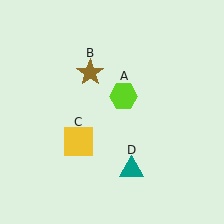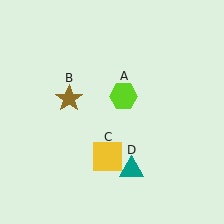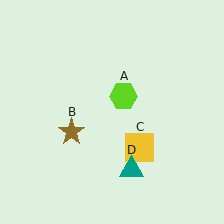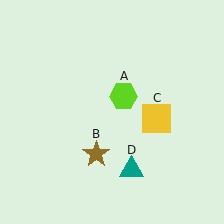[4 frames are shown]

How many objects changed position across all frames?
2 objects changed position: brown star (object B), yellow square (object C).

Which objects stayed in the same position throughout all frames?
Lime hexagon (object A) and teal triangle (object D) remained stationary.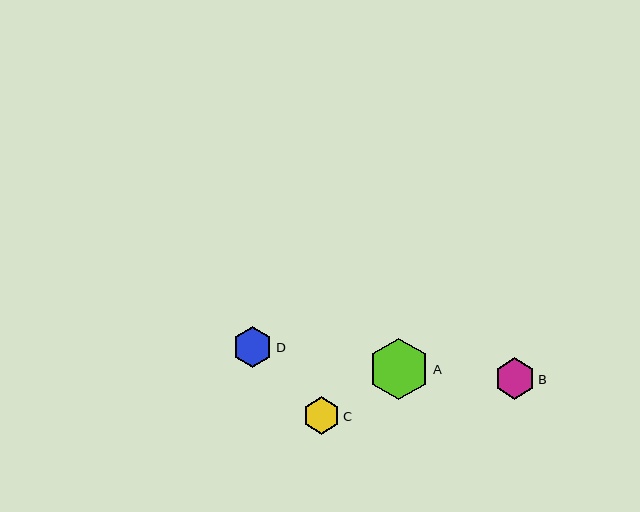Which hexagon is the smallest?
Hexagon C is the smallest with a size of approximately 37 pixels.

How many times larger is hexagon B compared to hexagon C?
Hexagon B is approximately 1.1 times the size of hexagon C.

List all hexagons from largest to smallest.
From largest to smallest: A, B, D, C.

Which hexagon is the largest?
Hexagon A is the largest with a size of approximately 62 pixels.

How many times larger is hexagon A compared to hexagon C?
Hexagon A is approximately 1.7 times the size of hexagon C.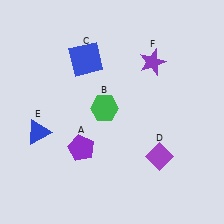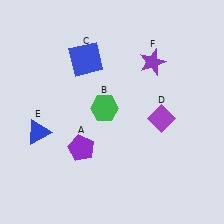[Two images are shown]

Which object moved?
The purple diamond (D) moved up.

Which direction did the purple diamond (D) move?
The purple diamond (D) moved up.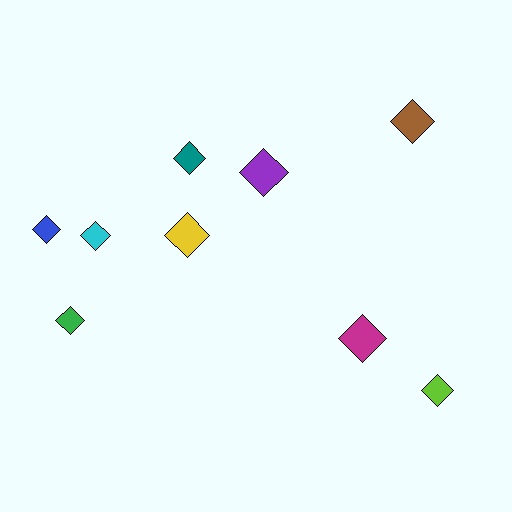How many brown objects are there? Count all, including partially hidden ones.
There is 1 brown object.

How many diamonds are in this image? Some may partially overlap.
There are 9 diamonds.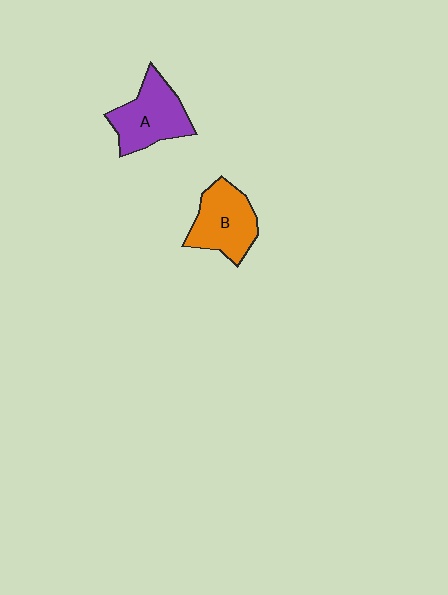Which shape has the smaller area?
Shape B (orange).